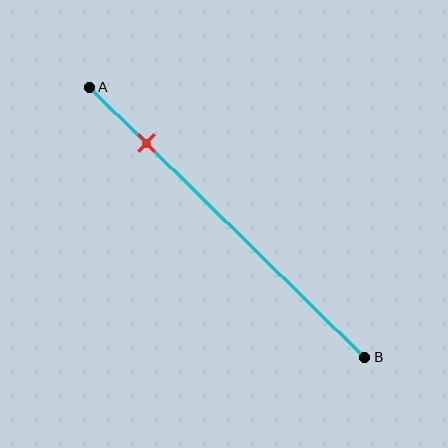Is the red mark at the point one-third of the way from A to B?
No, the mark is at about 20% from A, not at the 33% one-third point.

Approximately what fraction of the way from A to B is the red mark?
The red mark is approximately 20% of the way from A to B.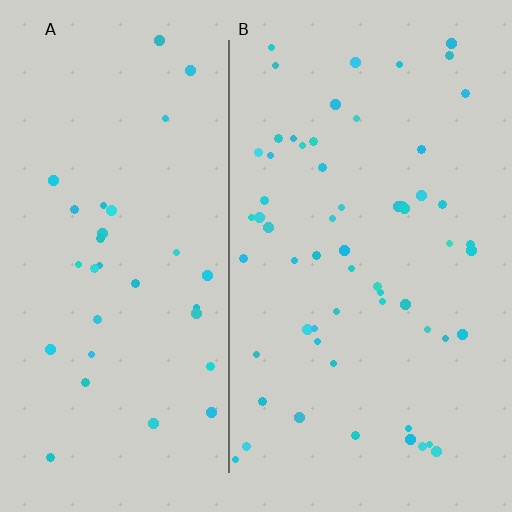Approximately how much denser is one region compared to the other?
Approximately 1.8× — region B over region A.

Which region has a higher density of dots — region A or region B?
B (the right).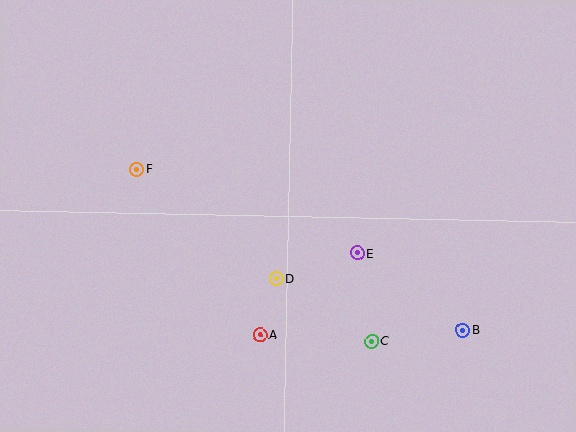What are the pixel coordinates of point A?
Point A is at (260, 335).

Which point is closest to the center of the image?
Point D at (276, 279) is closest to the center.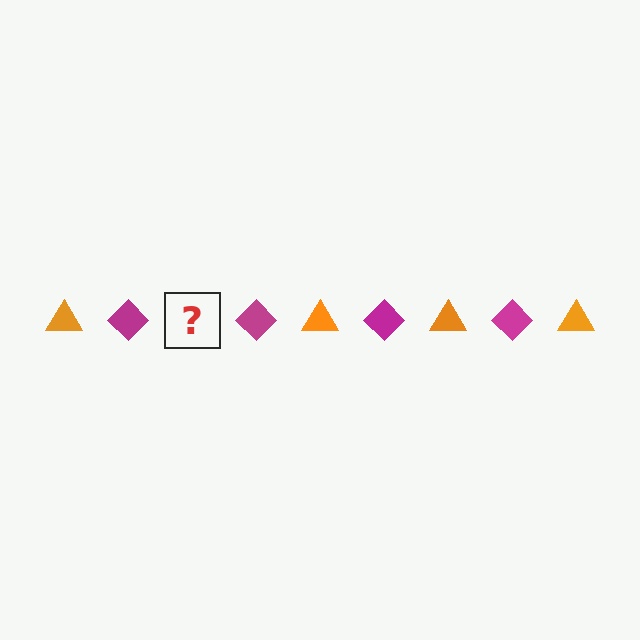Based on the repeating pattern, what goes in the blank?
The blank should be an orange triangle.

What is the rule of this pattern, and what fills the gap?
The rule is that the pattern alternates between orange triangle and magenta diamond. The gap should be filled with an orange triangle.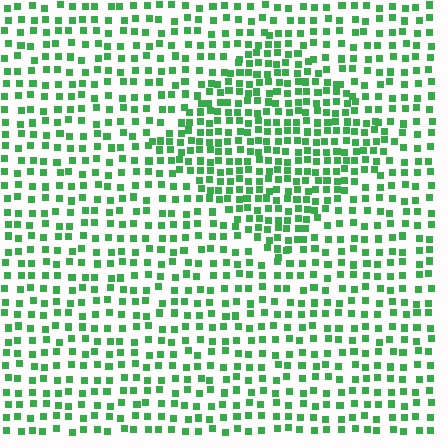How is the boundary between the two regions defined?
The boundary is defined by a change in element density (approximately 1.7x ratio). All elements are the same color, size, and shape.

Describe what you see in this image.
The image contains small green elements arranged at two different densities. A diamond-shaped region is visible where the elements are more densely packed than the surrounding area.